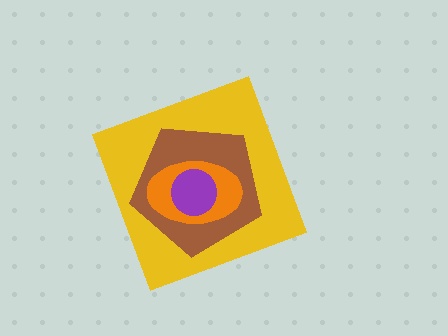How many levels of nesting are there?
4.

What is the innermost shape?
The purple circle.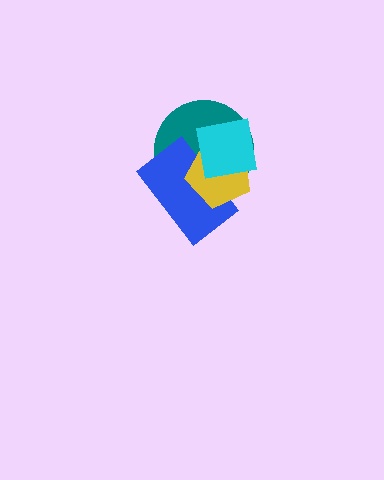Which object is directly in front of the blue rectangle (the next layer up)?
The yellow pentagon is directly in front of the blue rectangle.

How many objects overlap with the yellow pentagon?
3 objects overlap with the yellow pentagon.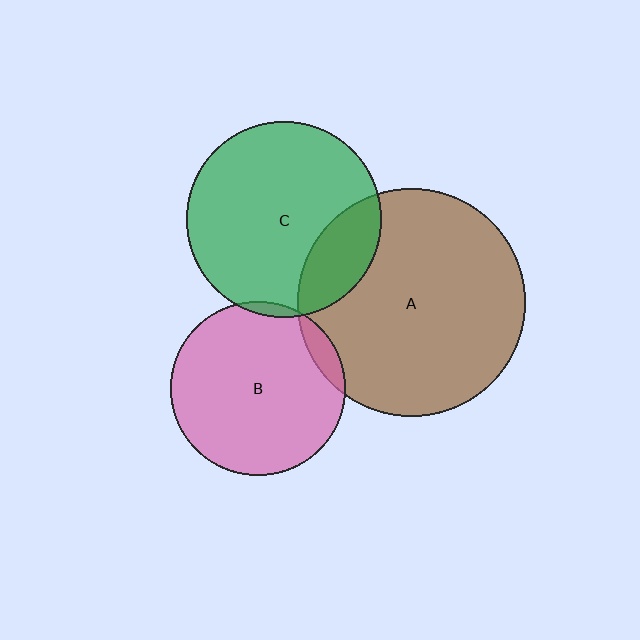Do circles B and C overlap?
Yes.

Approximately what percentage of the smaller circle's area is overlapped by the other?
Approximately 5%.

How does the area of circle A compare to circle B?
Approximately 1.7 times.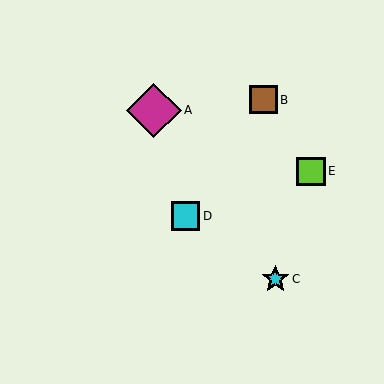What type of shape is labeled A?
Shape A is a magenta diamond.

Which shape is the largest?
The magenta diamond (labeled A) is the largest.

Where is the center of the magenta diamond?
The center of the magenta diamond is at (154, 110).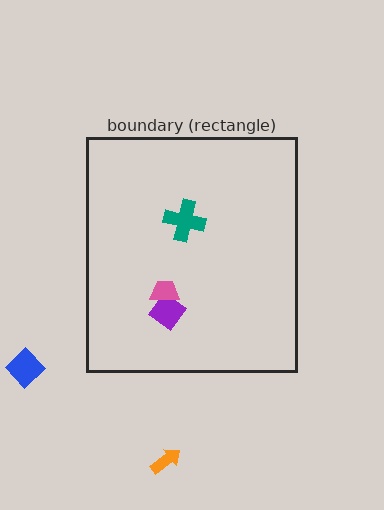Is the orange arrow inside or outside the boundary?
Outside.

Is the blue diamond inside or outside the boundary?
Outside.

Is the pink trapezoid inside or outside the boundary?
Inside.